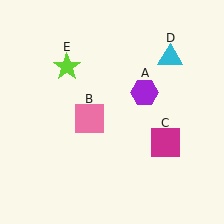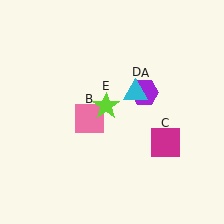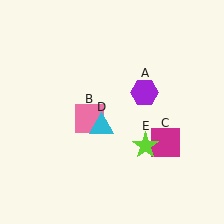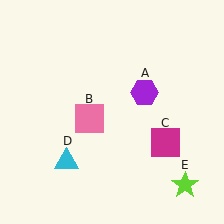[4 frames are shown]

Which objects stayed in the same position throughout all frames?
Purple hexagon (object A) and pink square (object B) and magenta square (object C) remained stationary.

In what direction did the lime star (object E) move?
The lime star (object E) moved down and to the right.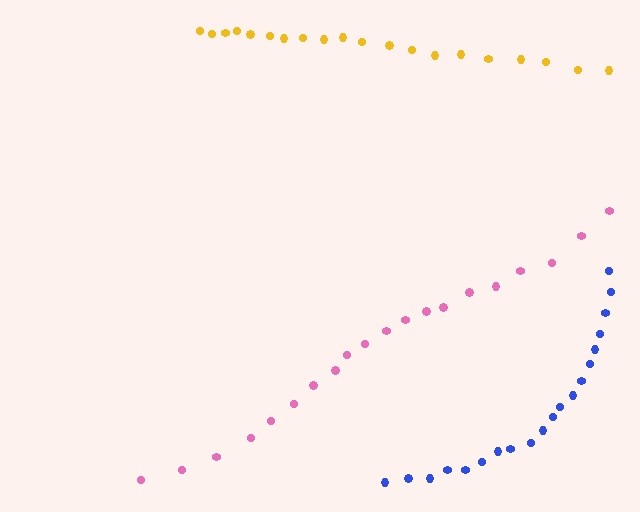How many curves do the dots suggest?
There are 3 distinct paths.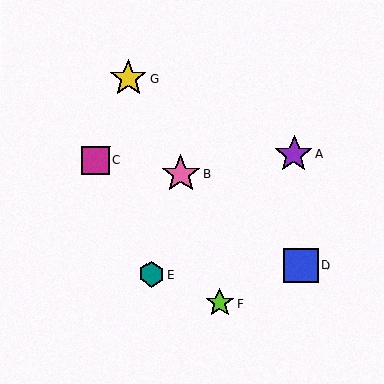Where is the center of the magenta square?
The center of the magenta square is at (96, 160).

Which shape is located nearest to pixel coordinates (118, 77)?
The yellow star (labeled G) at (128, 79) is nearest to that location.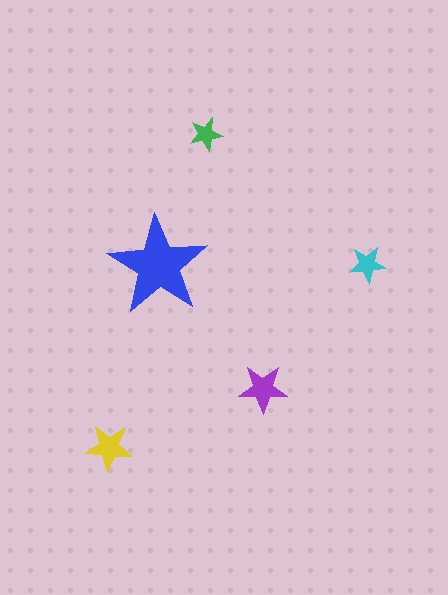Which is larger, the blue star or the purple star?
The blue one.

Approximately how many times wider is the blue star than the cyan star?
About 2.5 times wider.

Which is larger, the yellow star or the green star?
The yellow one.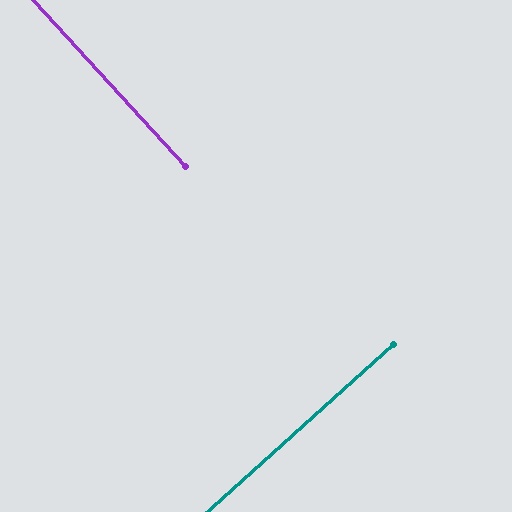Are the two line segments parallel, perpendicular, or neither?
Perpendicular — they meet at approximately 90°.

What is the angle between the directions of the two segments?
Approximately 90 degrees.